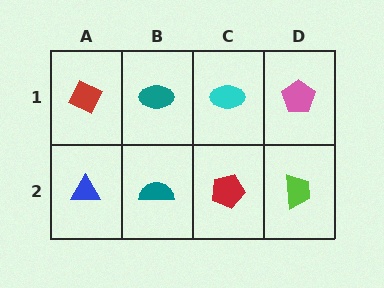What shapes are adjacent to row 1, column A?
A blue triangle (row 2, column A), a teal ellipse (row 1, column B).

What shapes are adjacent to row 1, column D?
A lime trapezoid (row 2, column D), a cyan ellipse (row 1, column C).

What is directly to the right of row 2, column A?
A teal semicircle.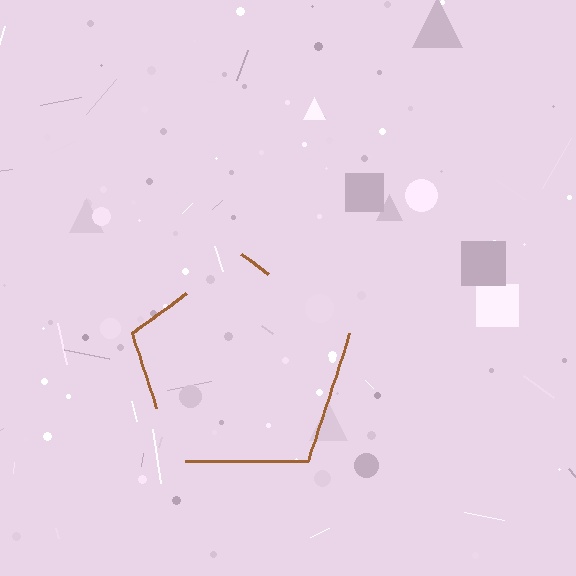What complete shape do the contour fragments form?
The contour fragments form a pentagon.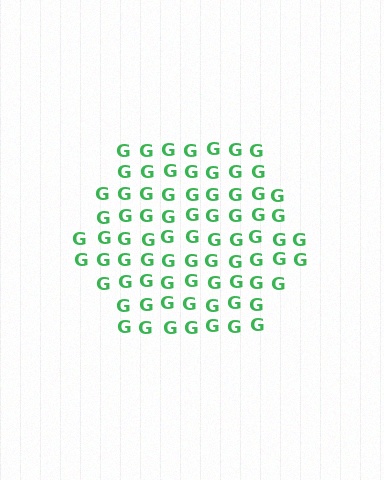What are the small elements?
The small elements are letter G's.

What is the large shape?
The large shape is a hexagon.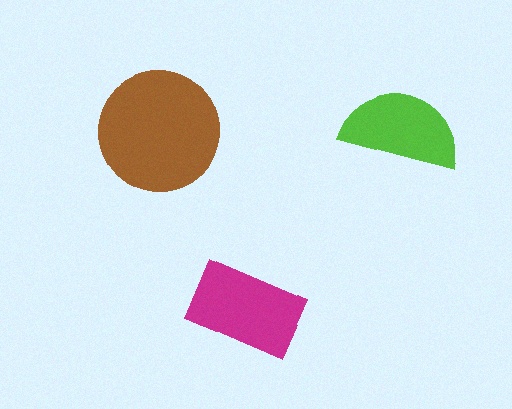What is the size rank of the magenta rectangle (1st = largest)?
2nd.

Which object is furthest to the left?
The brown circle is leftmost.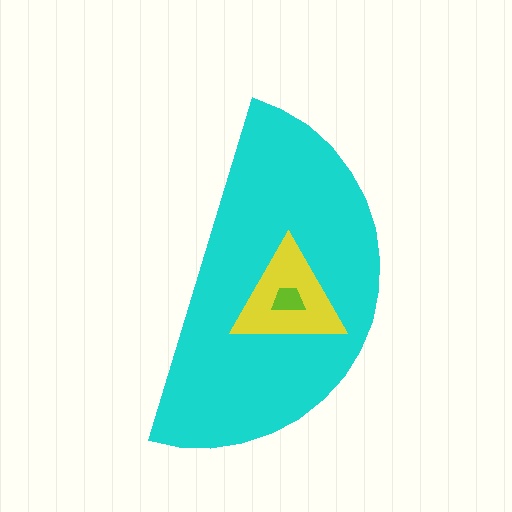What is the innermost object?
The lime trapezoid.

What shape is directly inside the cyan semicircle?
The yellow triangle.